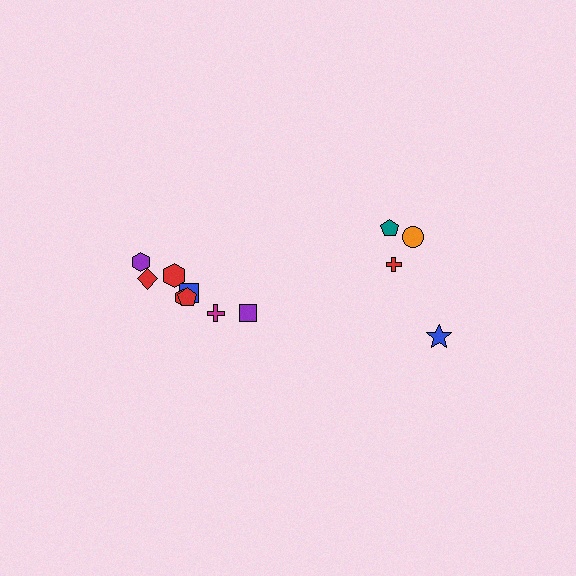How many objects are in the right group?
There are 4 objects.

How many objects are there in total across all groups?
There are 12 objects.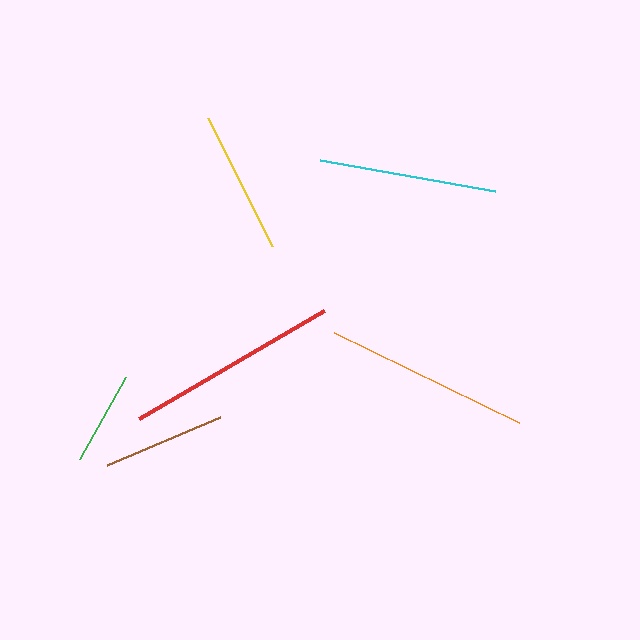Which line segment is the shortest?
The green line is the shortest at approximately 94 pixels.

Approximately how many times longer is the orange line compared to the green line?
The orange line is approximately 2.2 times the length of the green line.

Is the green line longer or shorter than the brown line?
The brown line is longer than the green line.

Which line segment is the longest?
The red line is the longest at approximately 214 pixels.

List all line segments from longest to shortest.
From longest to shortest: red, orange, cyan, yellow, brown, green.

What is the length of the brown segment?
The brown segment is approximately 123 pixels long.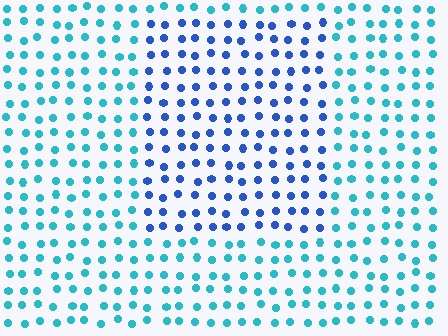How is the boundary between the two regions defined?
The boundary is defined purely by a slight shift in hue (about 39 degrees). Spacing, size, and orientation are identical on both sides.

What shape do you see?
I see a rectangle.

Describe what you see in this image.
The image is filled with small cyan elements in a uniform arrangement. A rectangle-shaped region is visible where the elements are tinted to a slightly different hue, forming a subtle color boundary.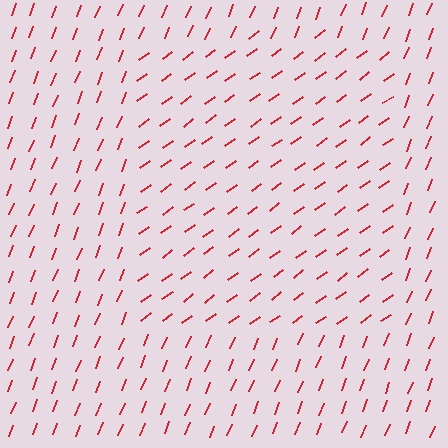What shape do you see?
I see a rectangle.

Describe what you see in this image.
The image is filled with small red line segments. A rectangle region in the image has lines oriented differently from the surrounding lines, creating a visible texture boundary.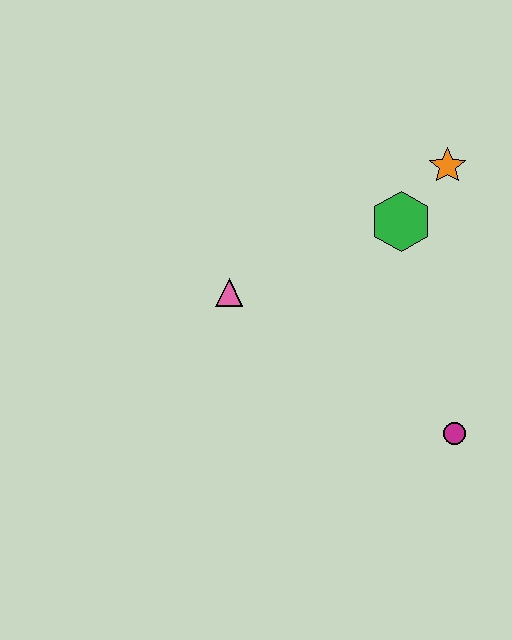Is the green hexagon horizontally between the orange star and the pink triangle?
Yes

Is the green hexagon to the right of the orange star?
No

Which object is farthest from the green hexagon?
The magenta circle is farthest from the green hexagon.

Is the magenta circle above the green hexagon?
No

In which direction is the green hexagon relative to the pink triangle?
The green hexagon is to the right of the pink triangle.